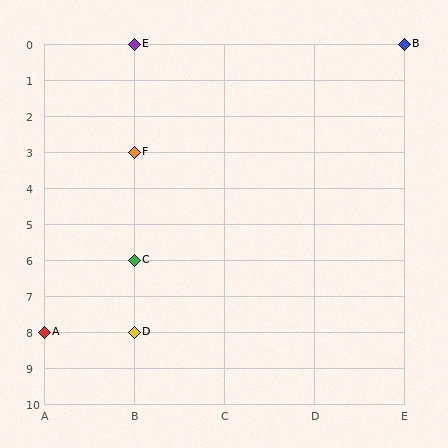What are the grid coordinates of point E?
Point E is at grid coordinates (B, 0).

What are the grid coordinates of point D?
Point D is at grid coordinates (B, 8).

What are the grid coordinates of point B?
Point B is at grid coordinates (E, 0).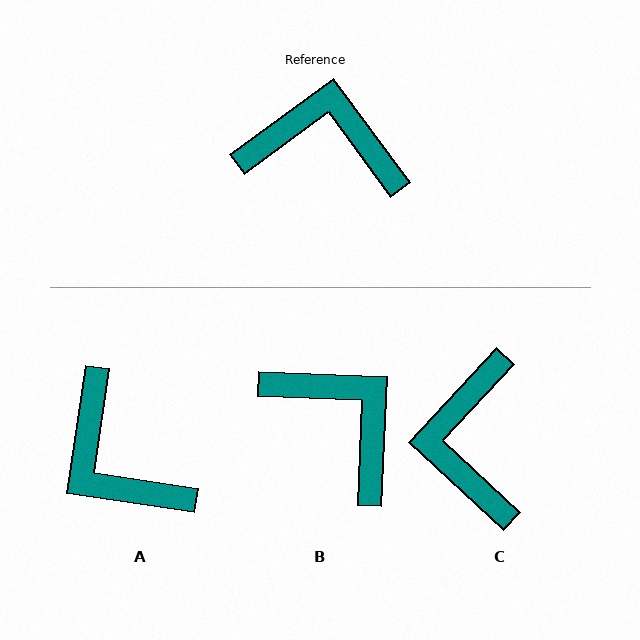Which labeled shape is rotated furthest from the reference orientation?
A, about 135 degrees away.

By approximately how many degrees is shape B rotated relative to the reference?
Approximately 39 degrees clockwise.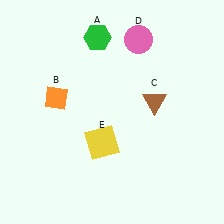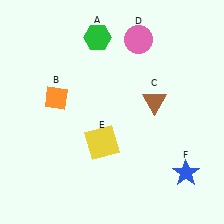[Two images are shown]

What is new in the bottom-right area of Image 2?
A blue star (F) was added in the bottom-right area of Image 2.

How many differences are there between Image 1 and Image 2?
There is 1 difference between the two images.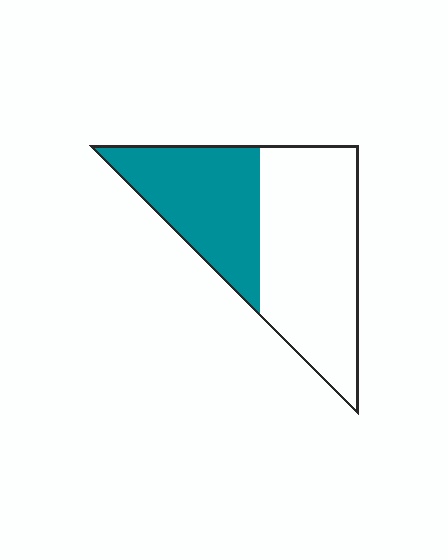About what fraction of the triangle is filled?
About two fifths (2/5).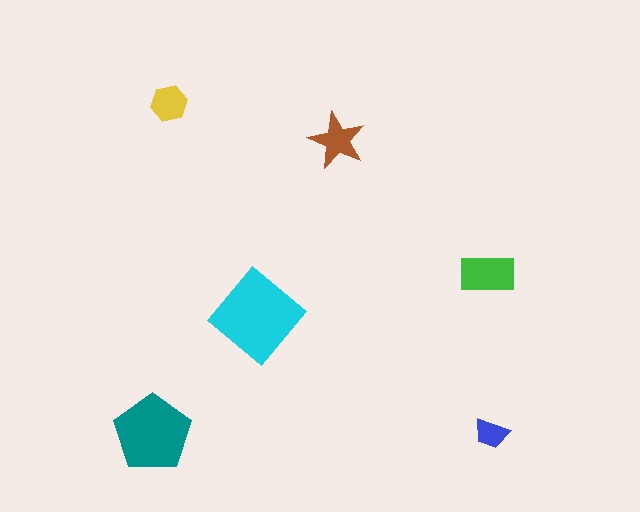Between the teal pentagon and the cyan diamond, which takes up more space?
The cyan diamond.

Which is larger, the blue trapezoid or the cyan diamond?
The cyan diamond.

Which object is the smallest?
The blue trapezoid.